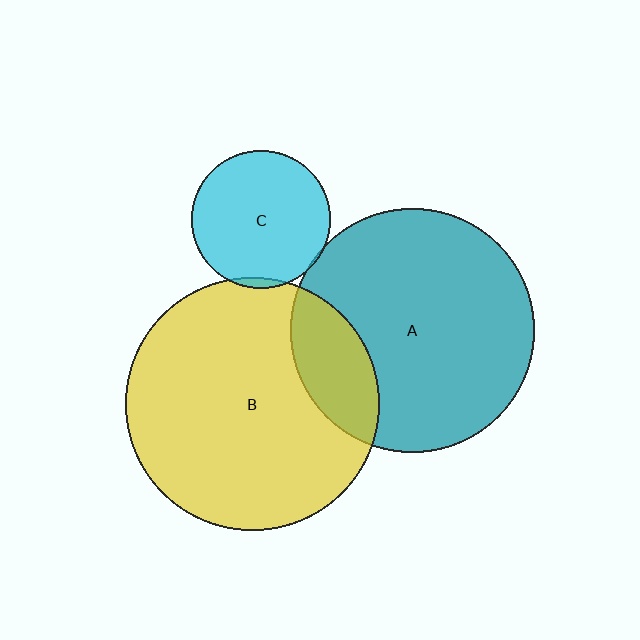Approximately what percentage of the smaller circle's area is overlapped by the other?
Approximately 20%.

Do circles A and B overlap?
Yes.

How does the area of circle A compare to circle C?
Approximately 3.1 times.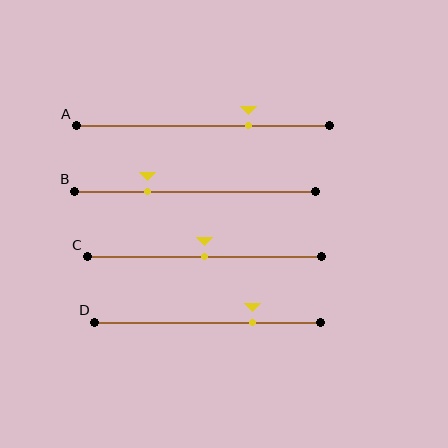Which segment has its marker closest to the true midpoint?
Segment C has its marker closest to the true midpoint.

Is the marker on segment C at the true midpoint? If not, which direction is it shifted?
Yes, the marker on segment C is at the true midpoint.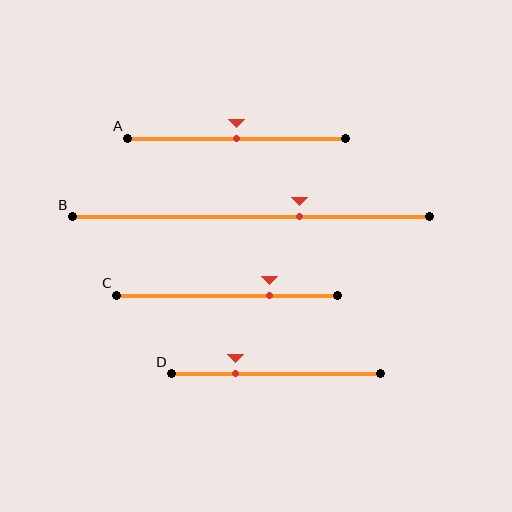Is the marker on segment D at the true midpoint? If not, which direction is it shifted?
No, the marker on segment D is shifted to the left by about 19% of the segment length.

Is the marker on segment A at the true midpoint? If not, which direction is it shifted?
Yes, the marker on segment A is at the true midpoint.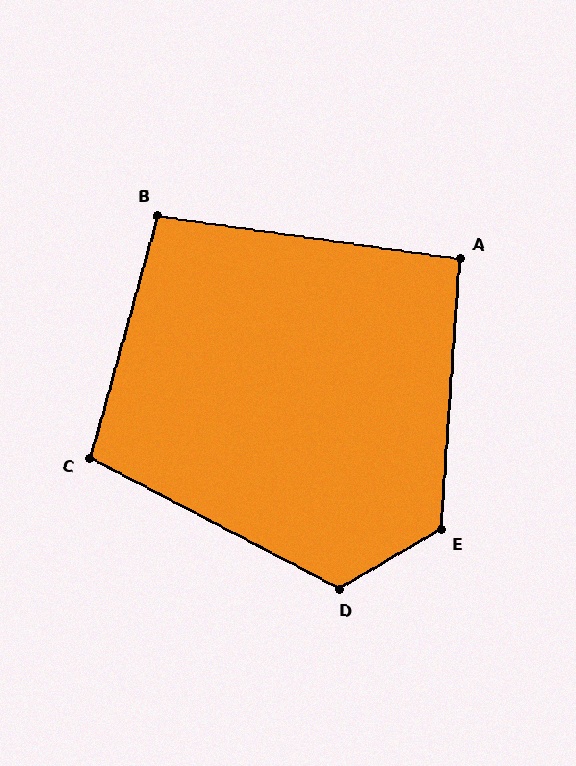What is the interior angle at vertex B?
Approximately 97 degrees (obtuse).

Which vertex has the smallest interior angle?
A, at approximately 94 degrees.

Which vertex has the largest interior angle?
E, at approximately 124 degrees.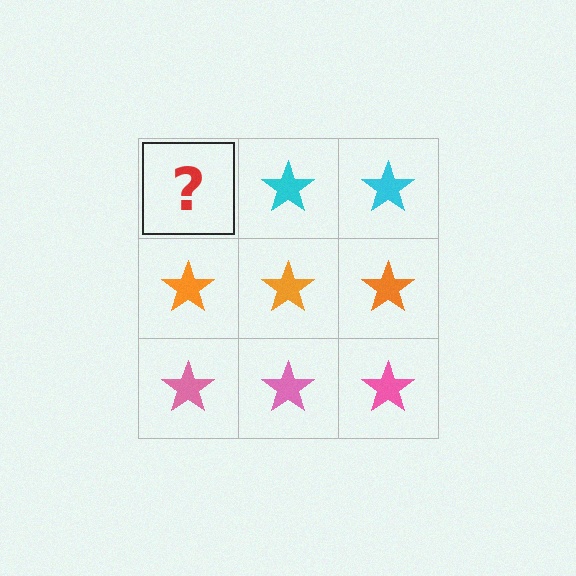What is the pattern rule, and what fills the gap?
The rule is that each row has a consistent color. The gap should be filled with a cyan star.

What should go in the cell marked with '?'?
The missing cell should contain a cyan star.